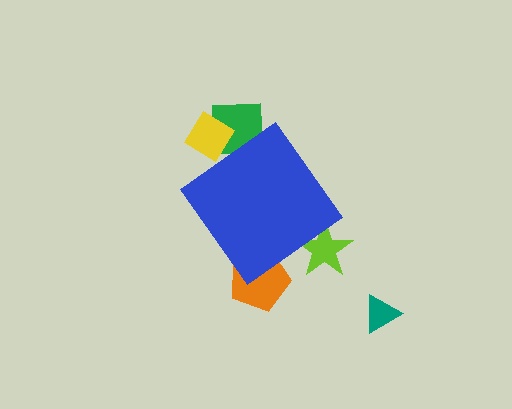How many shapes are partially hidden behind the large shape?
4 shapes are partially hidden.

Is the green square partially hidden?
Yes, the green square is partially hidden behind the blue diamond.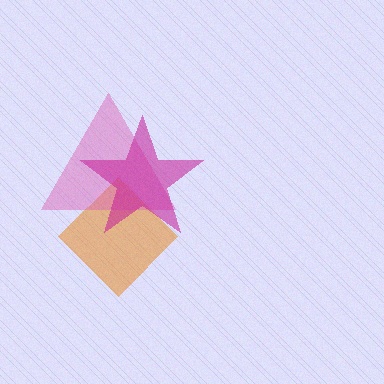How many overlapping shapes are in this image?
There are 3 overlapping shapes in the image.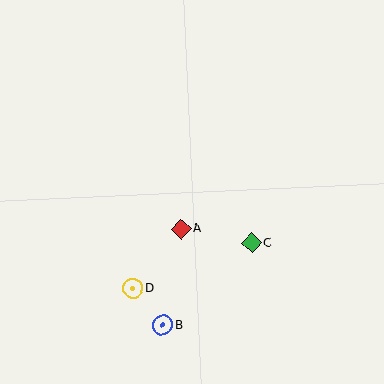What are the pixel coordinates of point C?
Point C is at (252, 243).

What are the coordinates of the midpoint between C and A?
The midpoint between C and A is at (216, 236).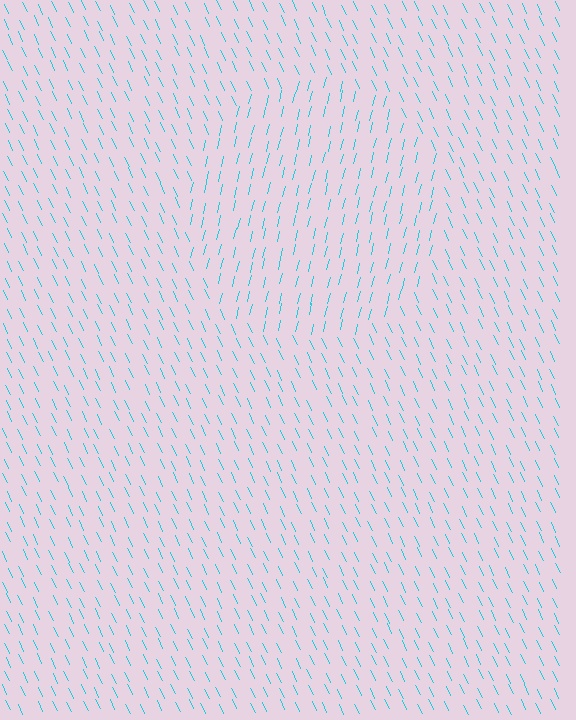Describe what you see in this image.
The image is filled with small cyan line segments. A circle region in the image has lines oriented differently from the surrounding lines, creating a visible texture boundary.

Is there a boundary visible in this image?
Yes, there is a texture boundary formed by a change in line orientation.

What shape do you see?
I see a circle.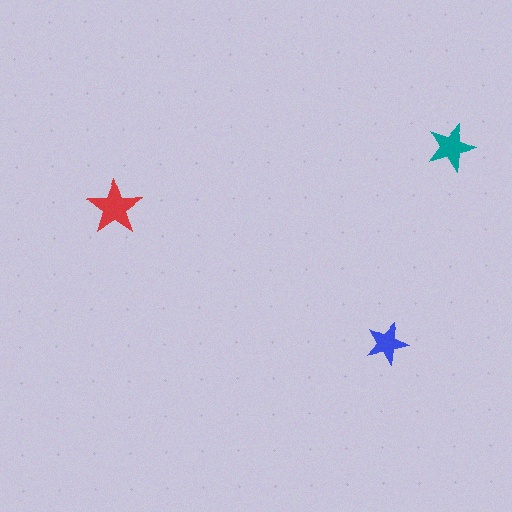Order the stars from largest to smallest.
the red one, the teal one, the blue one.